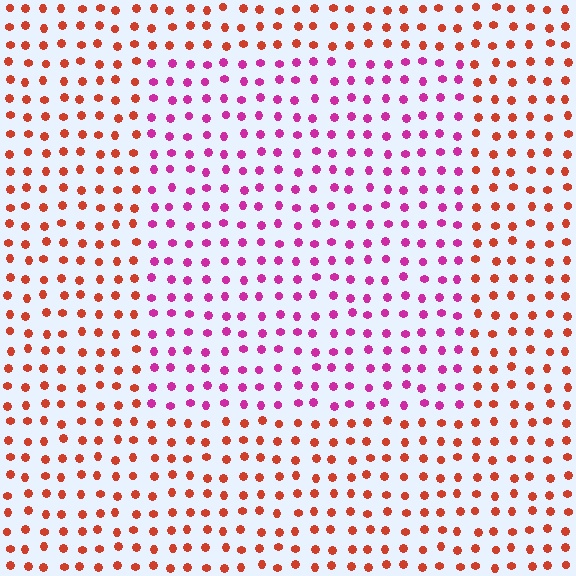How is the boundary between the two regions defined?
The boundary is defined purely by a slight shift in hue (about 52 degrees). Spacing, size, and orientation are identical on both sides.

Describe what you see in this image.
The image is filled with small red elements in a uniform arrangement. A rectangle-shaped region is visible where the elements are tinted to a slightly different hue, forming a subtle color boundary.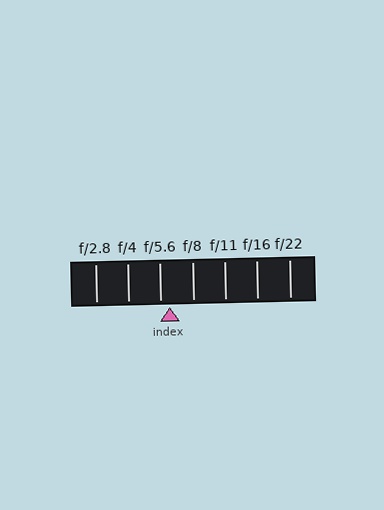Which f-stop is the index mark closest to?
The index mark is closest to f/5.6.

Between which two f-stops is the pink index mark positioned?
The index mark is between f/5.6 and f/8.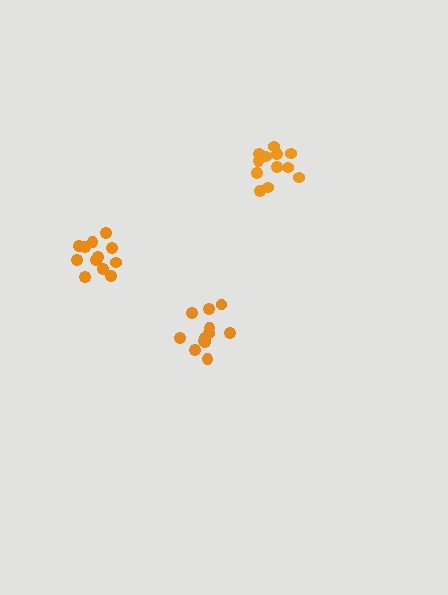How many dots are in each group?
Group 1: 12 dots, Group 2: 12 dots, Group 3: 13 dots (37 total).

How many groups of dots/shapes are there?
There are 3 groups.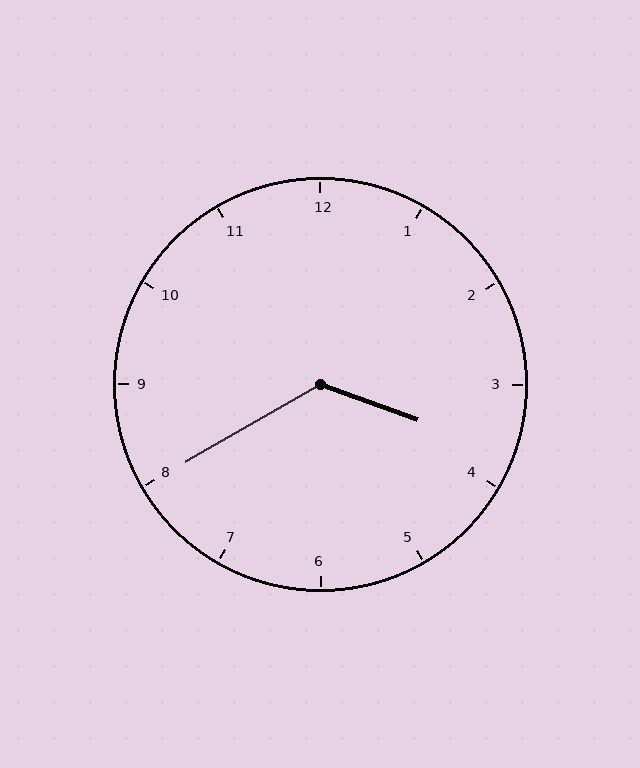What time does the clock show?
3:40.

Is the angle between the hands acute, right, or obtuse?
It is obtuse.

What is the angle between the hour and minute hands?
Approximately 130 degrees.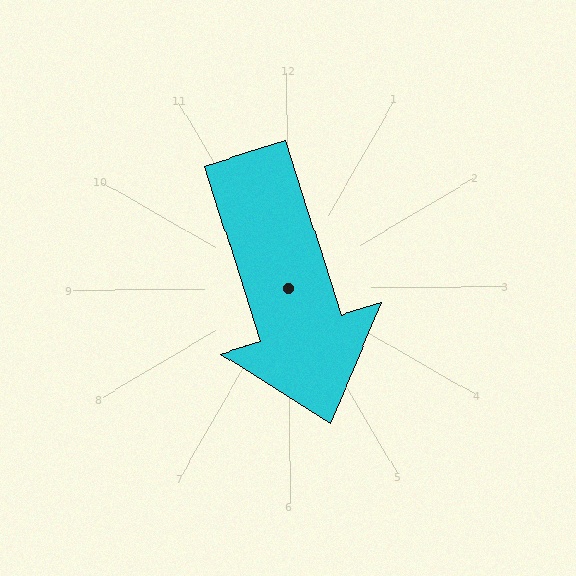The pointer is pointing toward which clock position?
Roughly 5 o'clock.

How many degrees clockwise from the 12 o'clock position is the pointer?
Approximately 163 degrees.